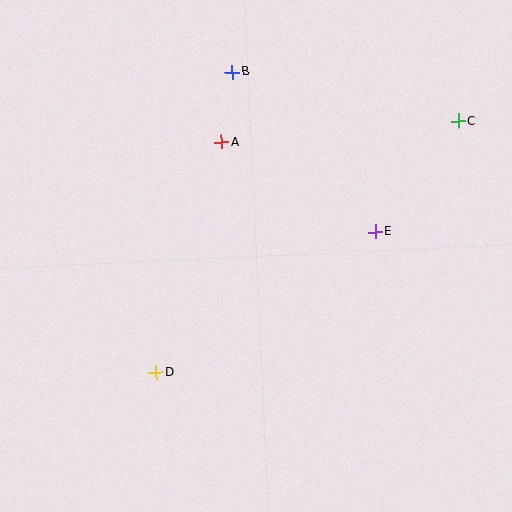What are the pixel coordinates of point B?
Point B is at (232, 72).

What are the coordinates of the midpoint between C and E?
The midpoint between C and E is at (417, 177).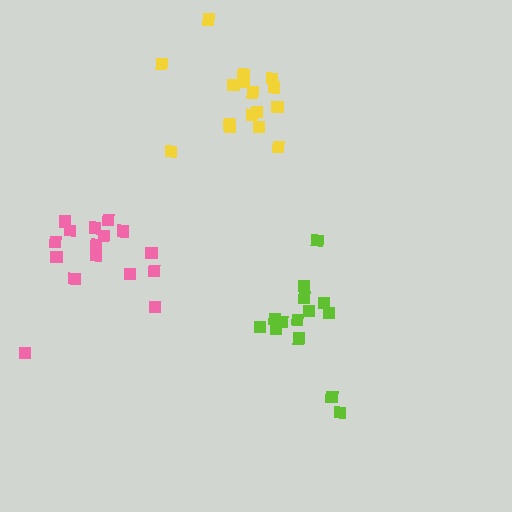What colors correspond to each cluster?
The clusters are colored: pink, lime, yellow.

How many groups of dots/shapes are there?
There are 3 groups.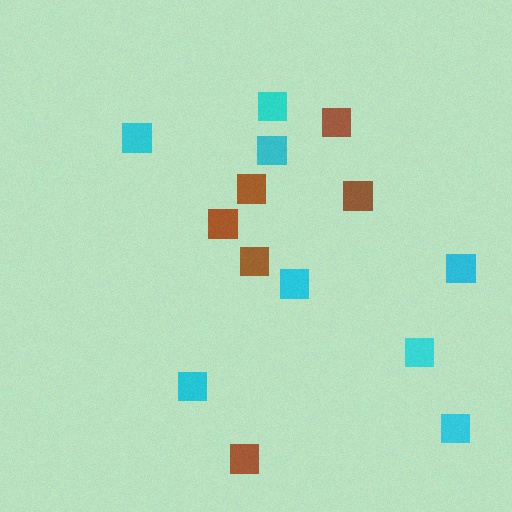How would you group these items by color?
There are 2 groups: one group of brown squares (6) and one group of cyan squares (8).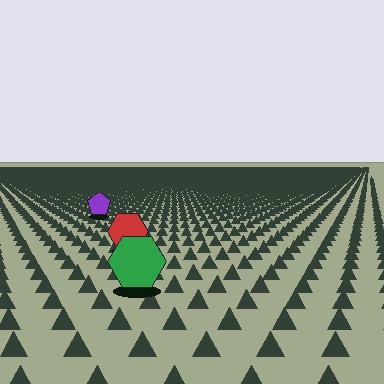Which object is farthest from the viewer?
The purple pentagon is farthest from the viewer. It appears smaller and the ground texture around it is denser.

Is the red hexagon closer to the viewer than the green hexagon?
No. The green hexagon is closer — you can tell from the texture gradient: the ground texture is coarser near it.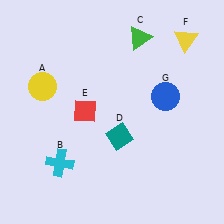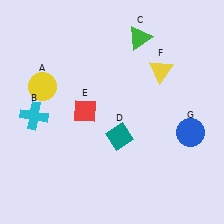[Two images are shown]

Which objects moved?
The objects that moved are: the cyan cross (B), the yellow triangle (F), the blue circle (G).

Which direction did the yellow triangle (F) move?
The yellow triangle (F) moved down.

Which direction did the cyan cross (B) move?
The cyan cross (B) moved up.